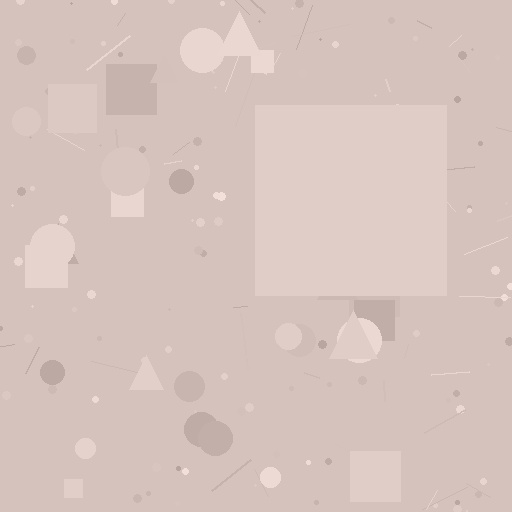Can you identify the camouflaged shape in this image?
The camouflaged shape is a square.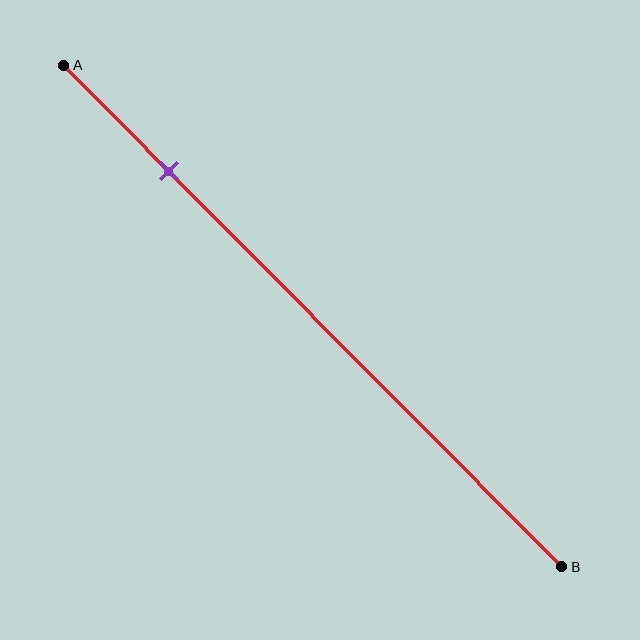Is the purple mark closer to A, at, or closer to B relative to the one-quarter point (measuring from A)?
The purple mark is closer to point A than the one-quarter point of segment AB.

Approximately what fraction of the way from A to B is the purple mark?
The purple mark is approximately 20% of the way from A to B.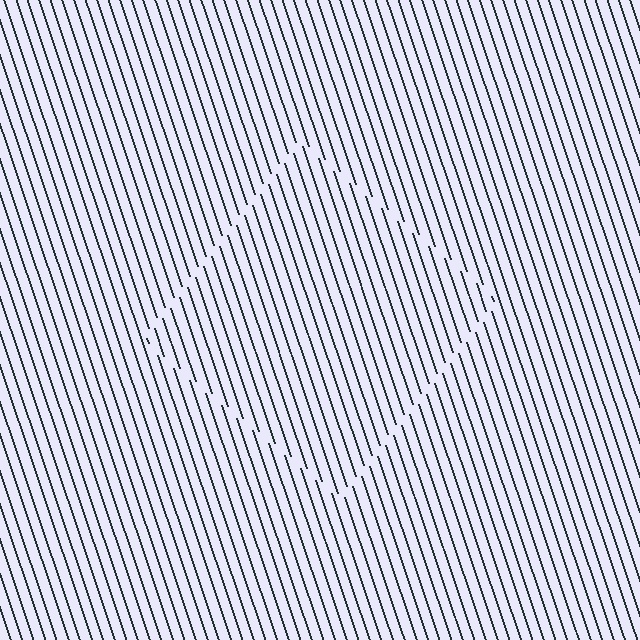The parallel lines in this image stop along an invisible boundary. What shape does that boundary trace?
An illusory square. The interior of the shape contains the same grating, shifted by half a period — the contour is defined by the phase discontinuity where line-ends from the inner and outer gratings abut.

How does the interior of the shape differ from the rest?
The interior of the shape contains the same grating, shifted by half a period — the contour is defined by the phase discontinuity where line-ends from the inner and outer gratings abut.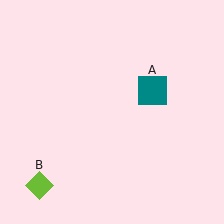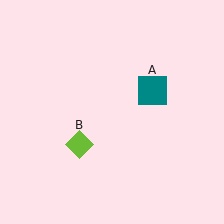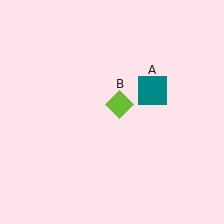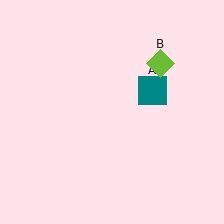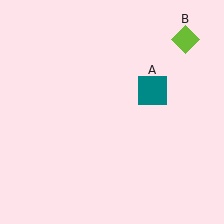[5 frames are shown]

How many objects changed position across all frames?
1 object changed position: lime diamond (object B).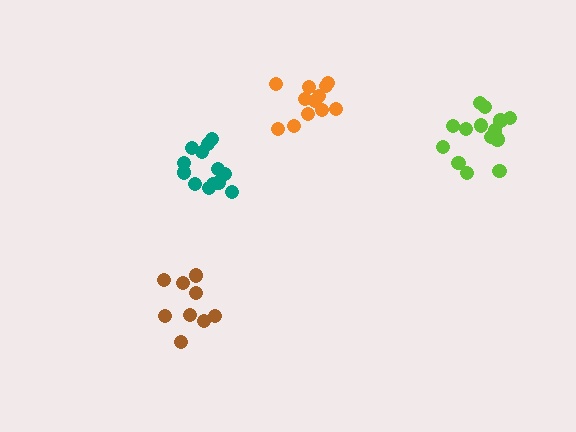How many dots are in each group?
Group 1: 9 dots, Group 2: 14 dots, Group 3: 12 dots, Group 4: 14 dots (49 total).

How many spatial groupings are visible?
There are 4 spatial groupings.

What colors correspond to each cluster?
The clusters are colored: brown, lime, orange, teal.